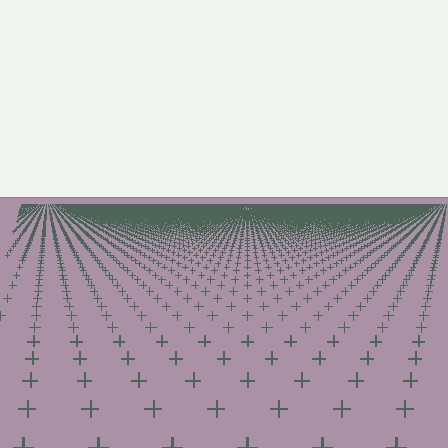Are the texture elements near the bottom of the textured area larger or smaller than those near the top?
Larger. Near the bottom, elements are closer to the viewer and appear at a bigger on-screen size.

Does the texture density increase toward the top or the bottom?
Density increases toward the top.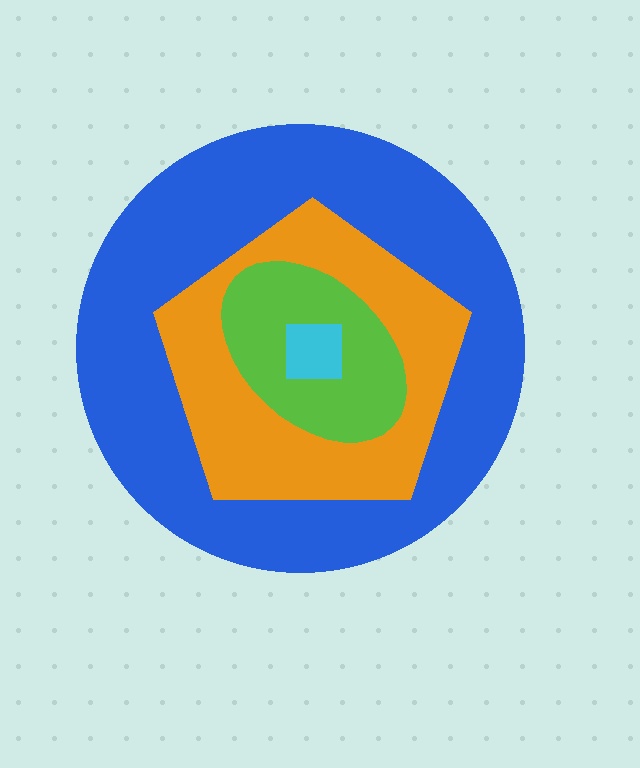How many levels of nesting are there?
4.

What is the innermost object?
The cyan square.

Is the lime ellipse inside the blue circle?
Yes.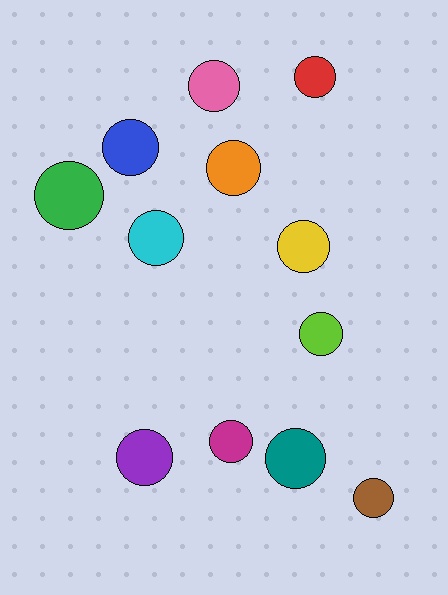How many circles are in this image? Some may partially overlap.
There are 12 circles.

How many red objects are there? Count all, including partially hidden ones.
There is 1 red object.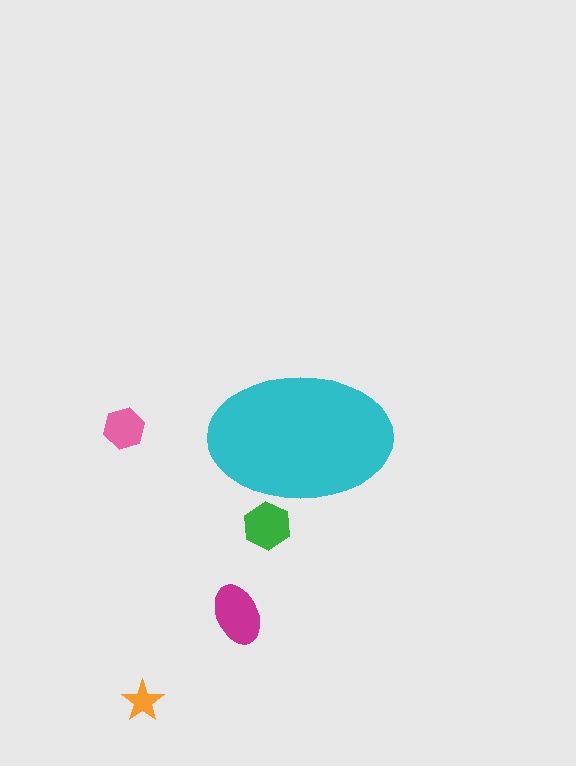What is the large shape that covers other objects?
A cyan ellipse.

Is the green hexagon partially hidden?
Yes, the green hexagon is partially hidden behind the cyan ellipse.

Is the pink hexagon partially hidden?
No, the pink hexagon is fully visible.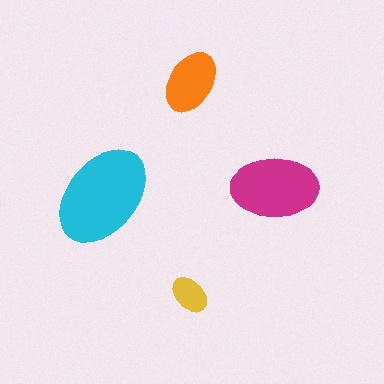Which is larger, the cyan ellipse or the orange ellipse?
The cyan one.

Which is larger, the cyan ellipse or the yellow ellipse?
The cyan one.